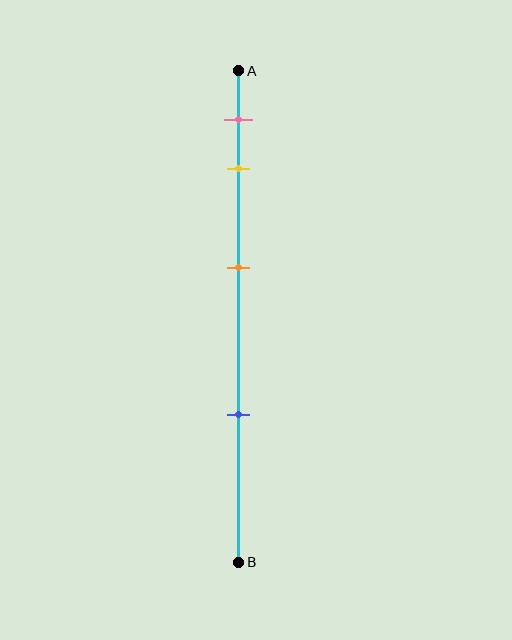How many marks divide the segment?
There are 4 marks dividing the segment.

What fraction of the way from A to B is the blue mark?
The blue mark is approximately 70% (0.7) of the way from A to B.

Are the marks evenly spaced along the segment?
No, the marks are not evenly spaced.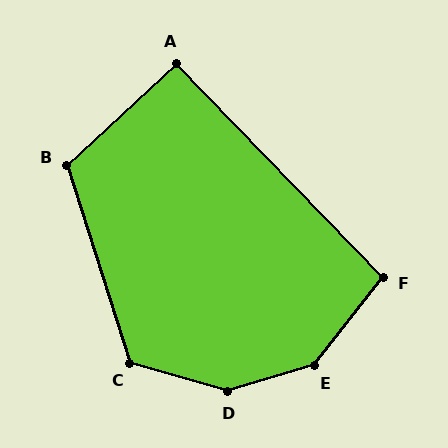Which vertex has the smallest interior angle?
A, at approximately 91 degrees.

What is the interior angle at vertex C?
Approximately 124 degrees (obtuse).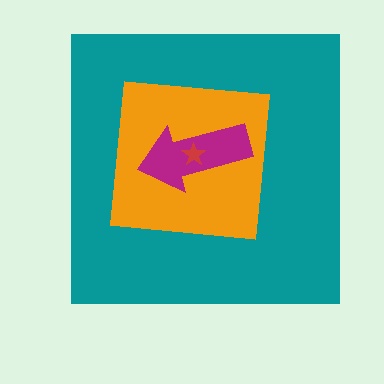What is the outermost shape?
The teal square.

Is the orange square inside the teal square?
Yes.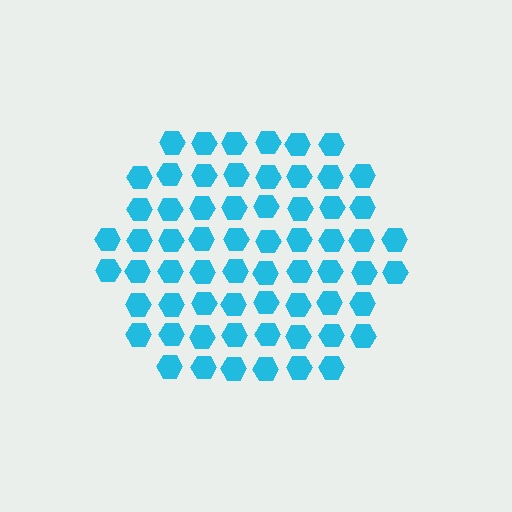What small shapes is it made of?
It is made of small hexagons.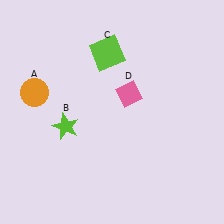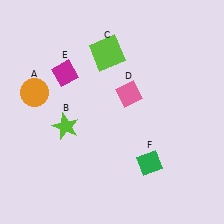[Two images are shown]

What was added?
A magenta diamond (E), a green diamond (F) were added in Image 2.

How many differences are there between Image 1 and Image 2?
There are 2 differences between the two images.